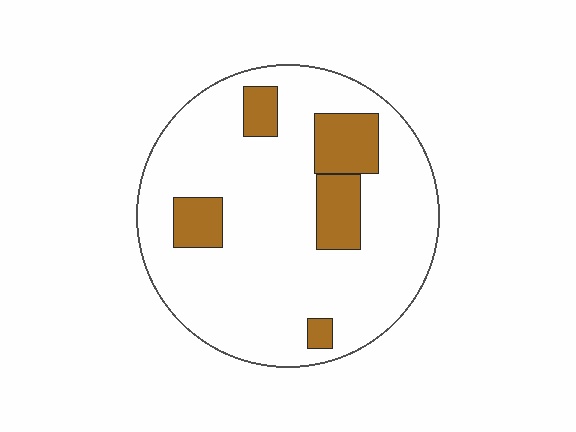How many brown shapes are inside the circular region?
5.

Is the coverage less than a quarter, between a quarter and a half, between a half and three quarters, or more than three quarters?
Less than a quarter.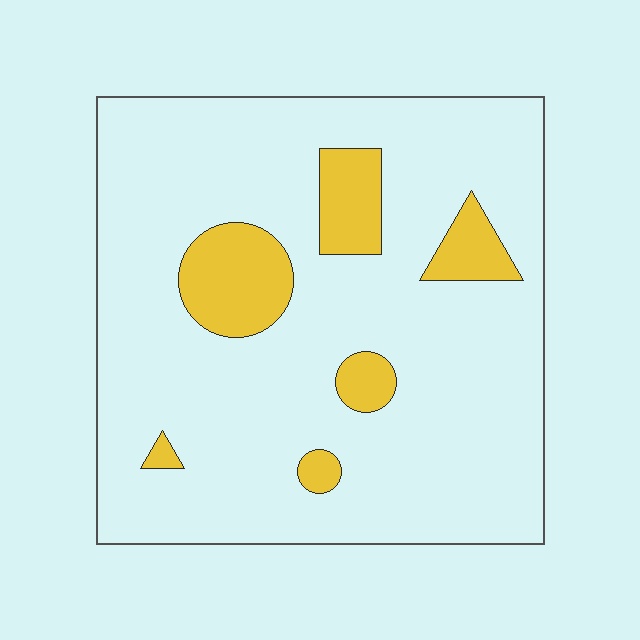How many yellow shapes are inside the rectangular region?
6.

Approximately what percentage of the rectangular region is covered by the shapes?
Approximately 15%.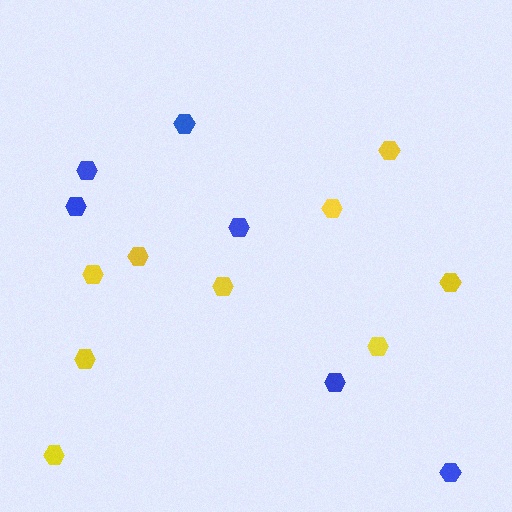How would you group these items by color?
There are 2 groups: one group of yellow hexagons (9) and one group of blue hexagons (6).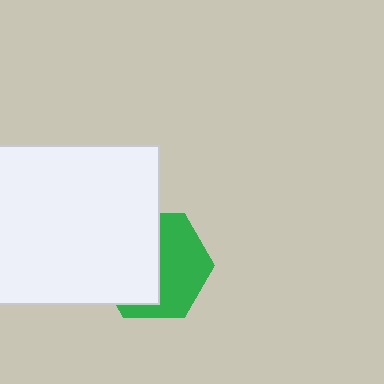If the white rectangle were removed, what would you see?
You would see the complete green hexagon.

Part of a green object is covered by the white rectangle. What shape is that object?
It is a hexagon.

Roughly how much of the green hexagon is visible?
About half of it is visible (roughly 49%).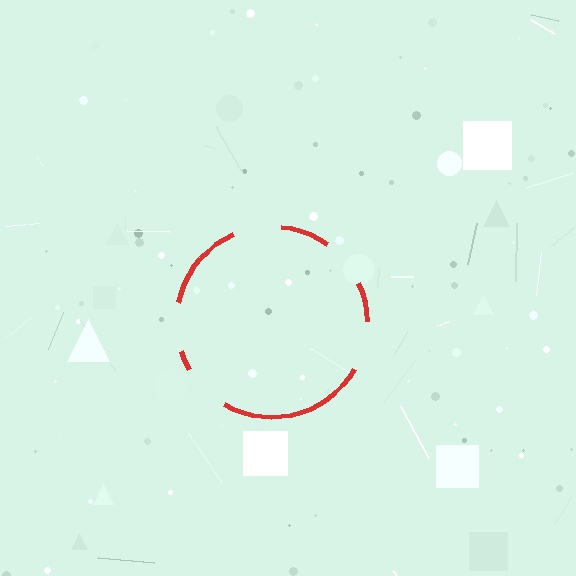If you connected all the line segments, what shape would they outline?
They would outline a circle.